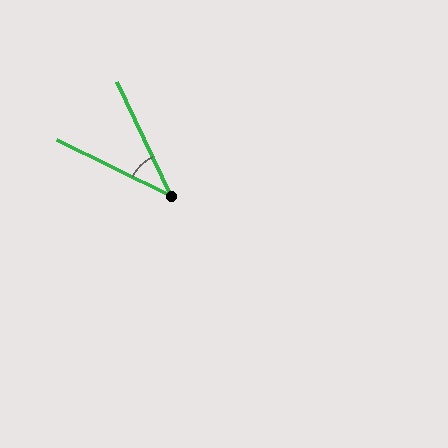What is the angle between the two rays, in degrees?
Approximately 38 degrees.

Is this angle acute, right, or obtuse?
It is acute.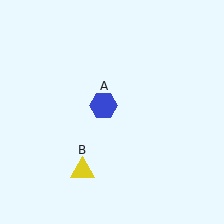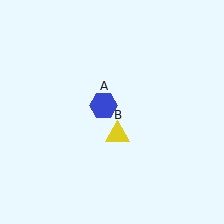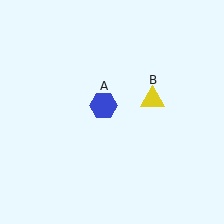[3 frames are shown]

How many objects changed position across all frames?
1 object changed position: yellow triangle (object B).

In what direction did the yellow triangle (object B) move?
The yellow triangle (object B) moved up and to the right.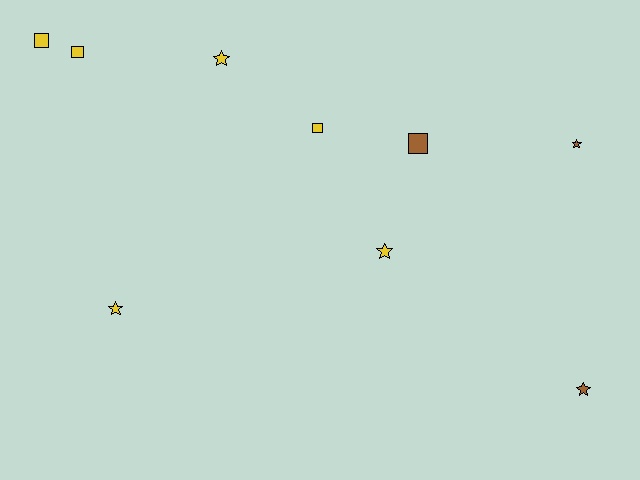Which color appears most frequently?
Yellow, with 6 objects.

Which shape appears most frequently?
Star, with 5 objects.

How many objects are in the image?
There are 9 objects.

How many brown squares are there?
There is 1 brown square.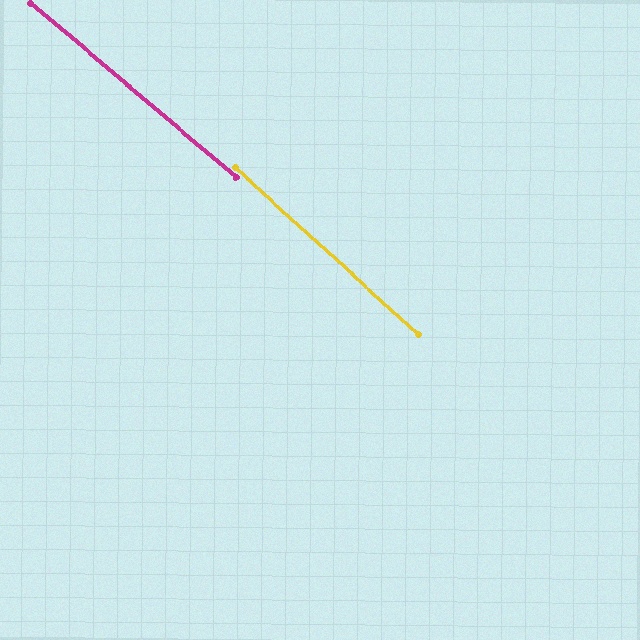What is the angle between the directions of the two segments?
Approximately 2 degrees.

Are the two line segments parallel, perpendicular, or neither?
Parallel — their directions differ by only 1.9°.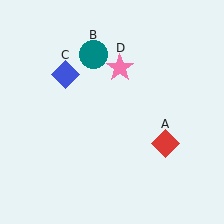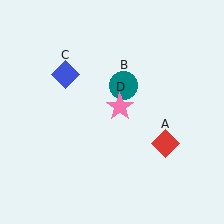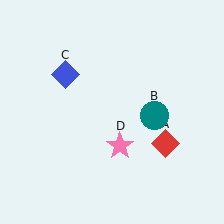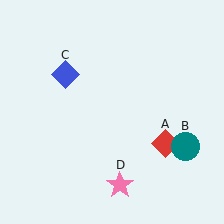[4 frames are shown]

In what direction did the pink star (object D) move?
The pink star (object D) moved down.